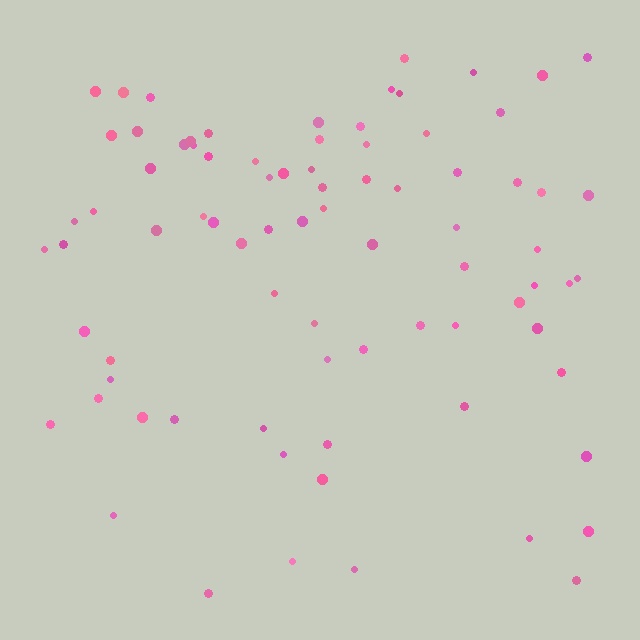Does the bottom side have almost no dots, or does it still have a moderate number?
Still a moderate number, just noticeably fewer than the top.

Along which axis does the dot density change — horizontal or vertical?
Vertical.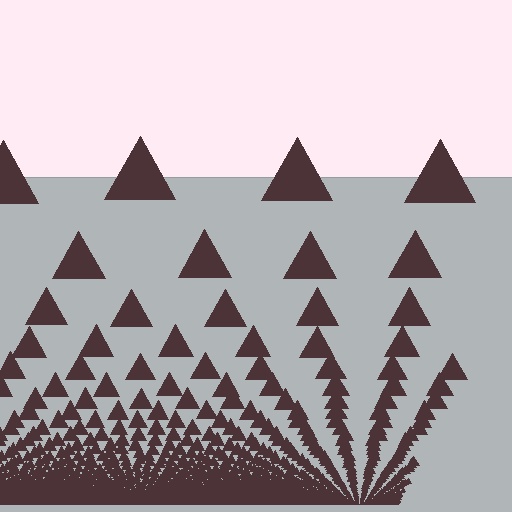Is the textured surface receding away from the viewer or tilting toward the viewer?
The surface appears to tilt toward the viewer. Texture elements get larger and sparser toward the top.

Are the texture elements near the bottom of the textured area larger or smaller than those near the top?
Smaller. The gradient is inverted — elements near the bottom are smaller and denser.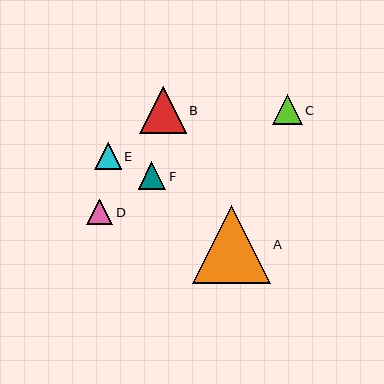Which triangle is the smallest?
Triangle D is the smallest with a size of approximately 26 pixels.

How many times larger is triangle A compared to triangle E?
Triangle A is approximately 2.9 times the size of triangle E.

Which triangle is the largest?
Triangle A is the largest with a size of approximately 78 pixels.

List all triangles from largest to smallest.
From largest to smallest: A, B, C, F, E, D.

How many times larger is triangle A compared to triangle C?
Triangle A is approximately 2.6 times the size of triangle C.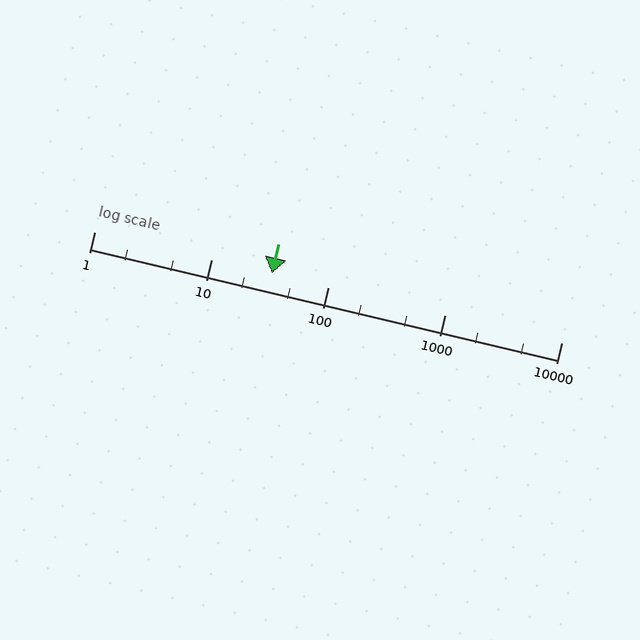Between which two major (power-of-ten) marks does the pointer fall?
The pointer is between 10 and 100.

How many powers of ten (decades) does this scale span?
The scale spans 4 decades, from 1 to 10000.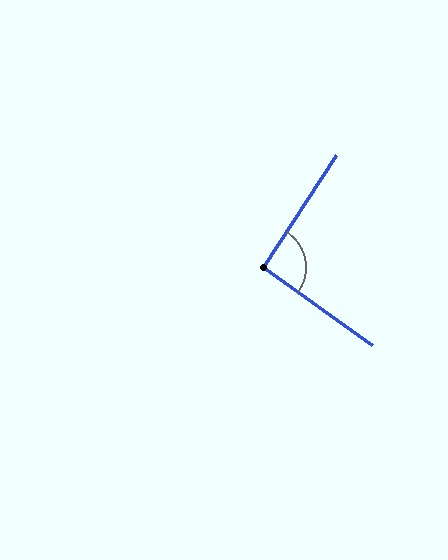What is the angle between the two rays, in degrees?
Approximately 92 degrees.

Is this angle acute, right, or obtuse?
It is approximately a right angle.